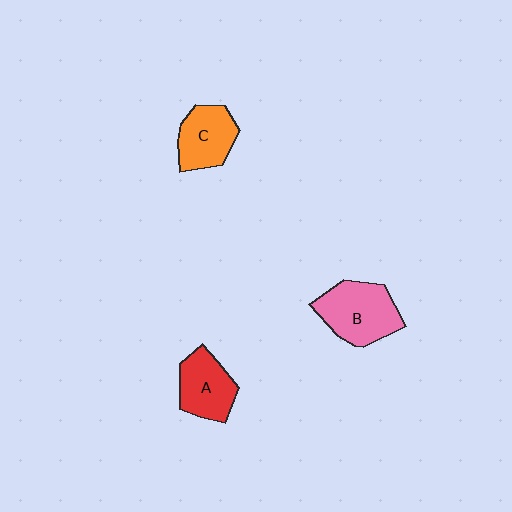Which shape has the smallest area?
Shape C (orange).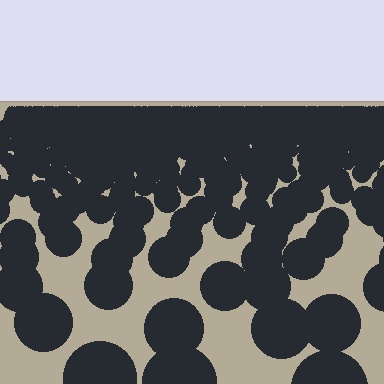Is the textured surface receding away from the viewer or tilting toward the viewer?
The surface is receding away from the viewer. Texture elements get smaller and denser toward the top.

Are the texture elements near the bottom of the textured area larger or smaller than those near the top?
Larger. Near the bottom, elements are closer to the viewer and appear at a bigger on-screen size.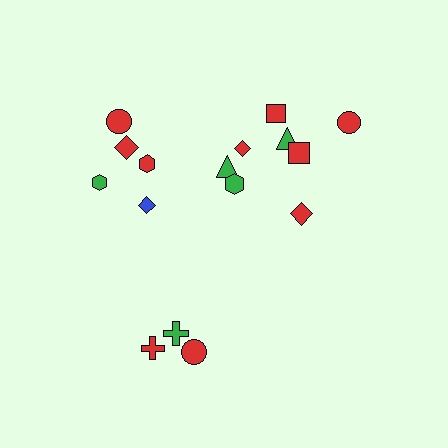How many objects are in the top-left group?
There are 5 objects.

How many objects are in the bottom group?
There are 3 objects.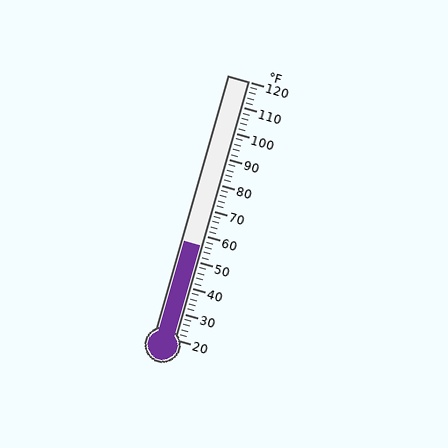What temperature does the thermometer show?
The thermometer shows approximately 56°F.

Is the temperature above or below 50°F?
The temperature is above 50°F.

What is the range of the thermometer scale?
The thermometer scale ranges from 20°F to 120°F.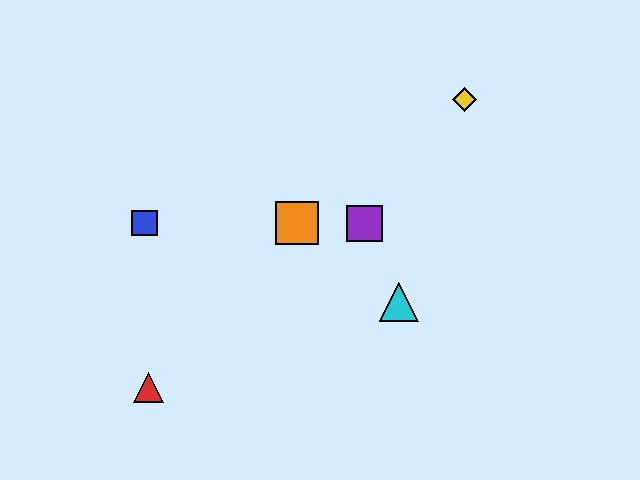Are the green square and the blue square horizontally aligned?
Yes, both are at y≈223.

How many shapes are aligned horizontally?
4 shapes (the blue square, the green square, the purple square, the orange square) are aligned horizontally.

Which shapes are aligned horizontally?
The blue square, the green square, the purple square, the orange square are aligned horizontally.